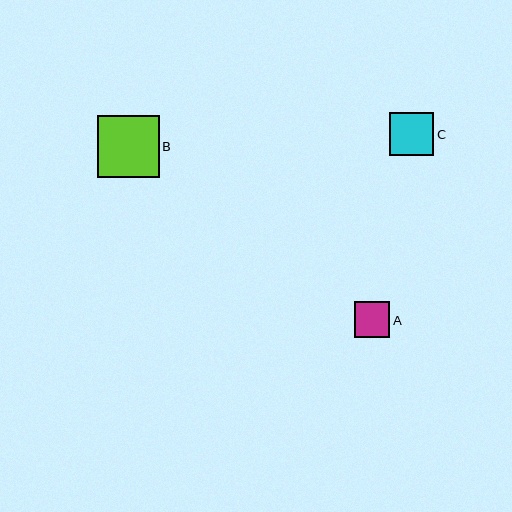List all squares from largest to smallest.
From largest to smallest: B, C, A.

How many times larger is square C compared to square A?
Square C is approximately 1.2 times the size of square A.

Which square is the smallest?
Square A is the smallest with a size of approximately 36 pixels.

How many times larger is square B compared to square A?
Square B is approximately 1.7 times the size of square A.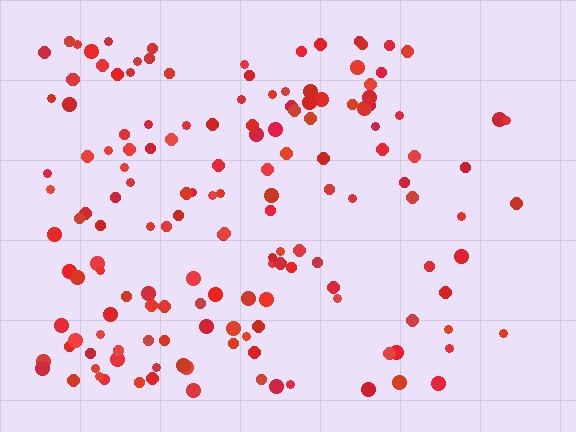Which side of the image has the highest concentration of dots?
The left.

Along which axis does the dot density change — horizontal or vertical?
Horizontal.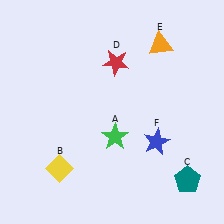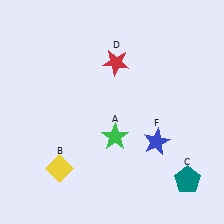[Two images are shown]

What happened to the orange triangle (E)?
The orange triangle (E) was removed in Image 2. It was in the top-right area of Image 1.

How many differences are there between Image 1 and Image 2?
There is 1 difference between the two images.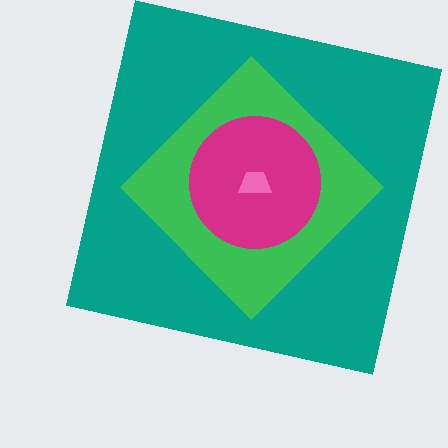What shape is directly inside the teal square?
The green diamond.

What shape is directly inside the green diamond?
The magenta circle.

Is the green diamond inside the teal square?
Yes.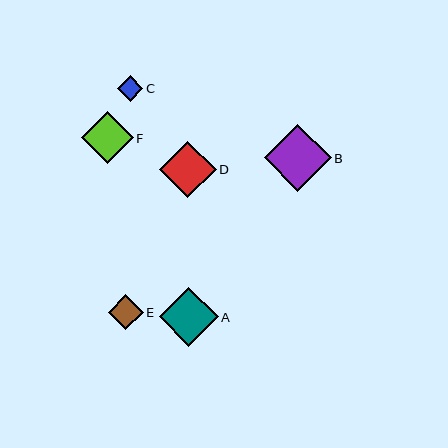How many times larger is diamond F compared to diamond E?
Diamond F is approximately 1.5 times the size of diamond E.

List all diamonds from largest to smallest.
From largest to smallest: B, A, D, F, E, C.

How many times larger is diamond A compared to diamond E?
Diamond A is approximately 1.7 times the size of diamond E.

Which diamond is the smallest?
Diamond C is the smallest with a size of approximately 26 pixels.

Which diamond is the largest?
Diamond B is the largest with a size of approximately 67 pixels.